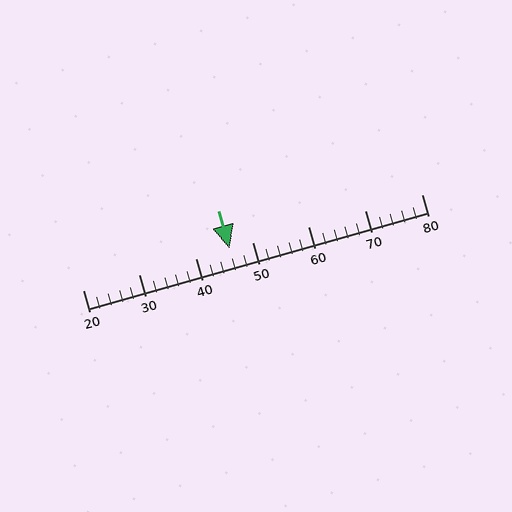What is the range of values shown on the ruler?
The ruler shows values from 20 to 80.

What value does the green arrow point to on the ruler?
The green arrow points to approximately 46.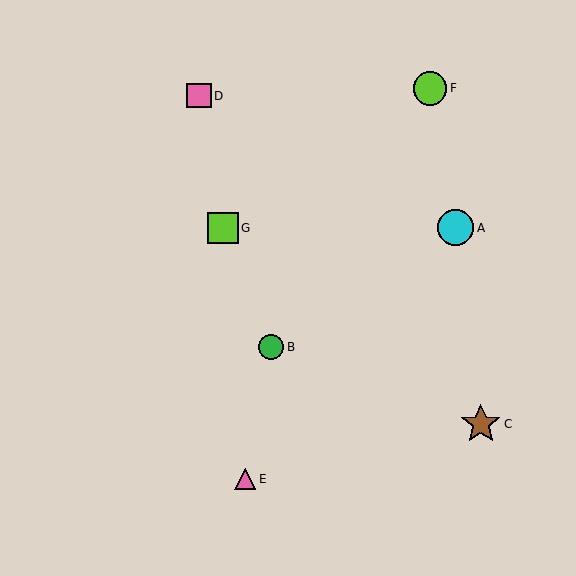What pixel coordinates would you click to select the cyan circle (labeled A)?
Click at (456, 228) to select the cyan circle A.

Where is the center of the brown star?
The center of the brown star is at (481, 424).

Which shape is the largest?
The brown star (labeled C) is the largest.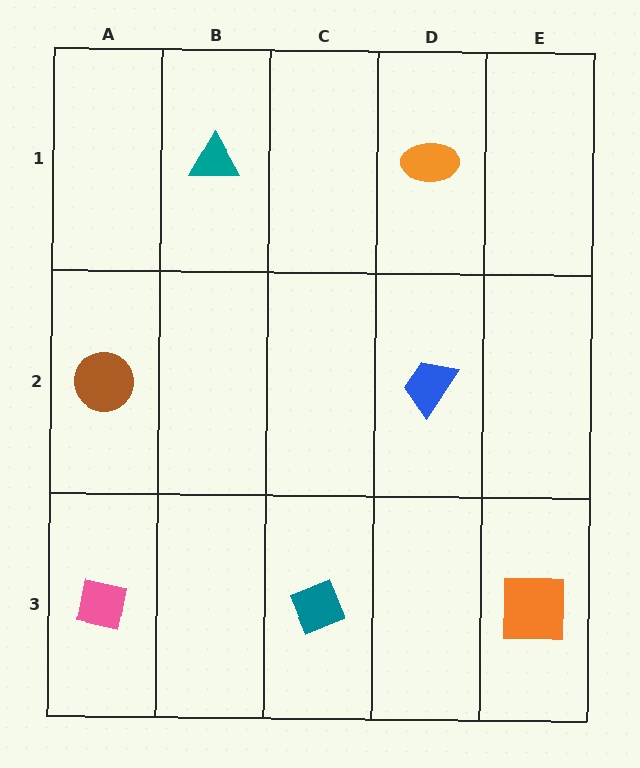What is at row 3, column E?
An orange square.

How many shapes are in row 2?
2 shapes.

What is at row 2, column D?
A blue trapezoid.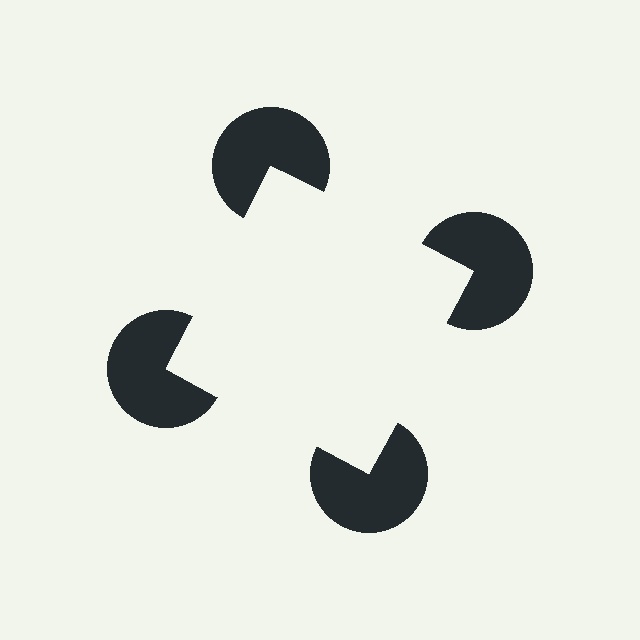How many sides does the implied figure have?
4 sides.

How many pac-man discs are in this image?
There are 4 — one at each vertex of the illusory square.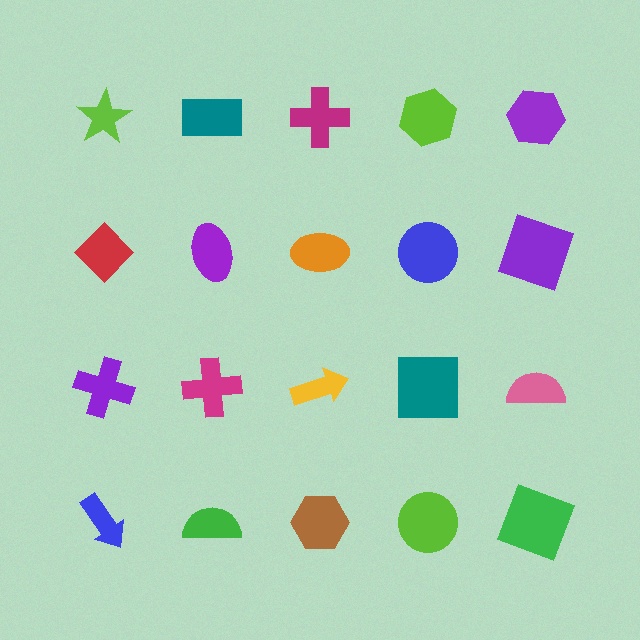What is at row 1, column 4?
A lime hexagon.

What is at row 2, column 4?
A blue circle.